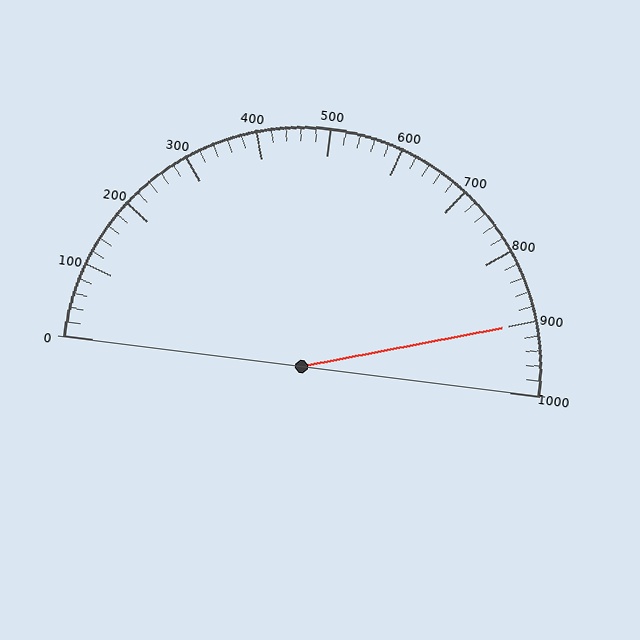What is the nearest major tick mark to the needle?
The nearest major tick mark is 900.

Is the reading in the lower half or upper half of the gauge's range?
The reading is in the upper half of the range (0 to 1000).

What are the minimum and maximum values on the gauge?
The gauge ranges from 0 to 1000.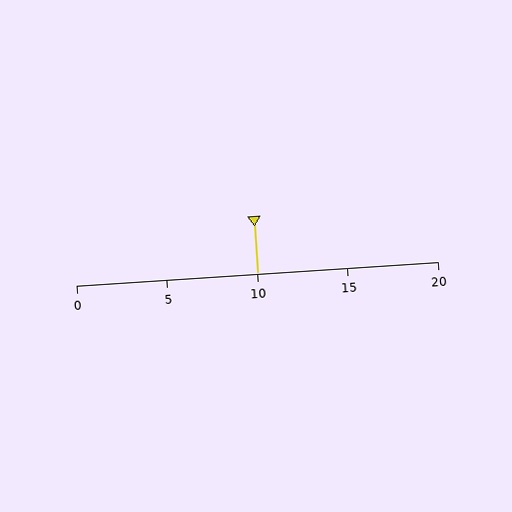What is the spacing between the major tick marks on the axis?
The major ticks are spaced 5 apart.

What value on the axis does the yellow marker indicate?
The marker indicates approximately 10.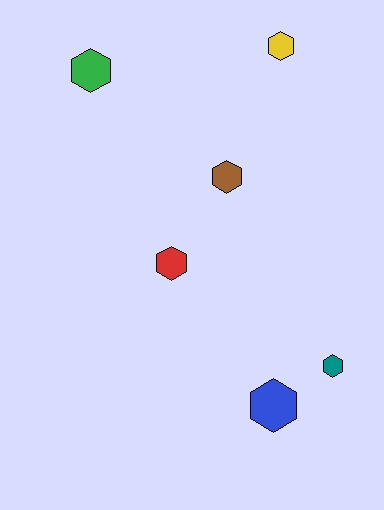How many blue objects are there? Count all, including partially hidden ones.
There is 1 blue object.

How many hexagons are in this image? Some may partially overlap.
There are 6 hexagons.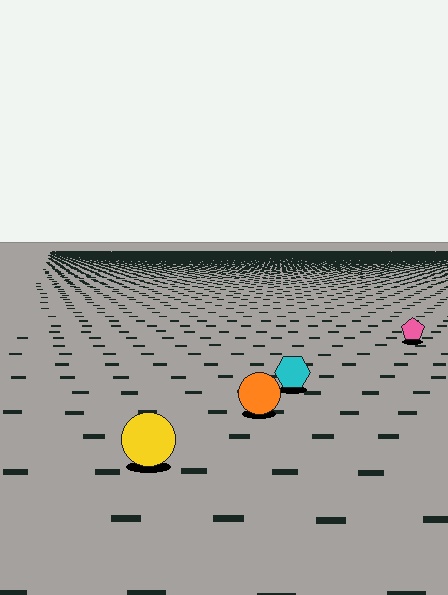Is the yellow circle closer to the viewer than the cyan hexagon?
Yes. The yellow circle is closer — you can tell from the texture gradient: the ground texture is coarser near it.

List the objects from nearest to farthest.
From nearest to farthest: the yellow circle, the orange circle, the cyan hexagon, the pink pentagon.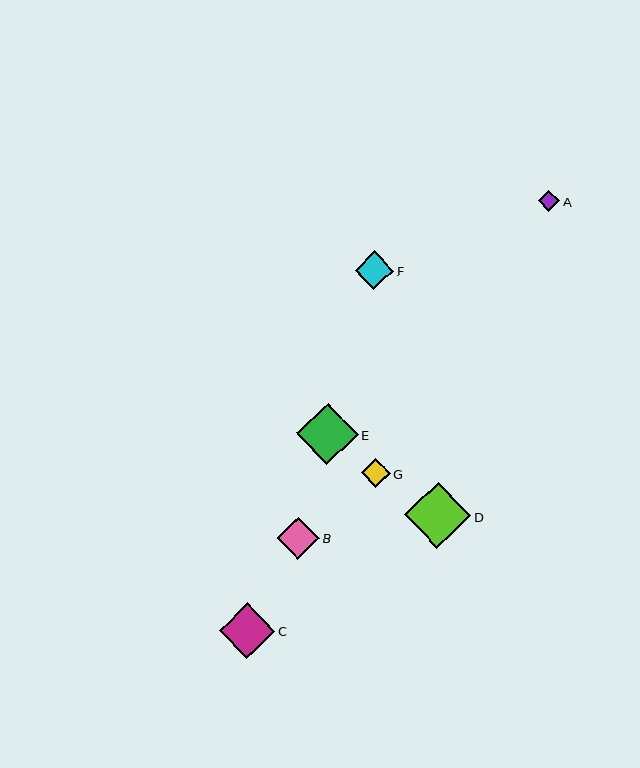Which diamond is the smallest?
Diamond A is the smallest with a size of approximately 21 pixels.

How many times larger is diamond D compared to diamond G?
Diamond D is approximately 2.3 times the size of diamond G.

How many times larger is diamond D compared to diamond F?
Diamond D is approximately 1.7 times the size of diamond F.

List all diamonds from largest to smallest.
From largest to smallest: D, E, C, B, F, G, A.